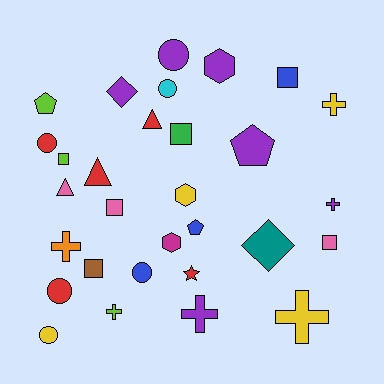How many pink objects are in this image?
There are 3 pink objects.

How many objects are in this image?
There are 30 objects.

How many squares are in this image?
There are 6 squares.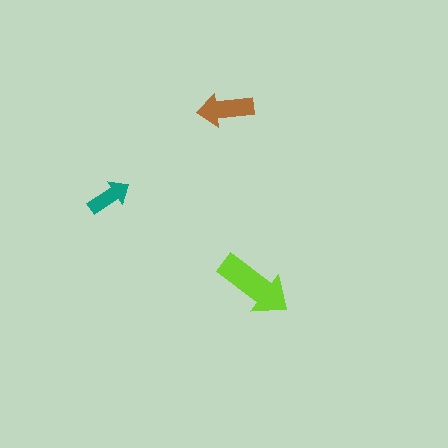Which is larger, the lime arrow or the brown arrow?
The lime one.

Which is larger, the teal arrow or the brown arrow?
The brown one.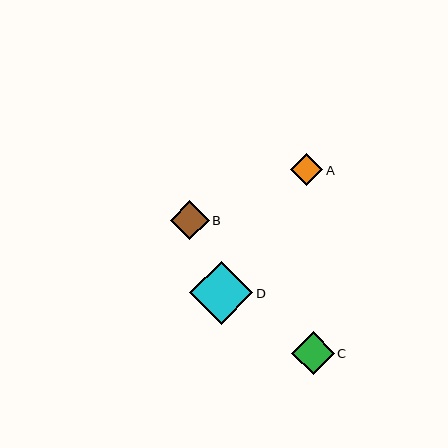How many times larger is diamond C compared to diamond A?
Diamond C is approximately 1.3 times the size of diamond A.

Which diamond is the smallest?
Diamond A is the smallest with a size of approximately 32 pixels.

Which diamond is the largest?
Diamond D is the largest with a size of approximately 63 pixels.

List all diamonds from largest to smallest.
From largest to smallest: D, C, B, A.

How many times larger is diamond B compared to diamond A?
Diamond B is approximately 1.2 times the size of diamond A.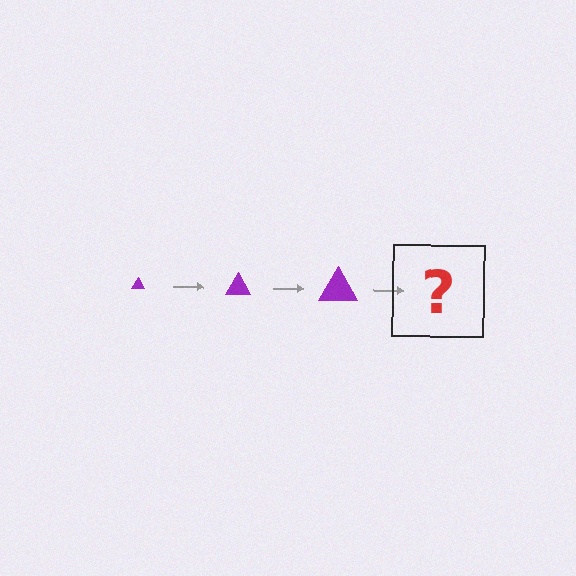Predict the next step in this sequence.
The next step is a purple triangle, larger than the previous one.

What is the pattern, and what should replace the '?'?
The pattern is that the triangle gets progressively larger each step. The '?' should be a purple triangle, larger than the previous one.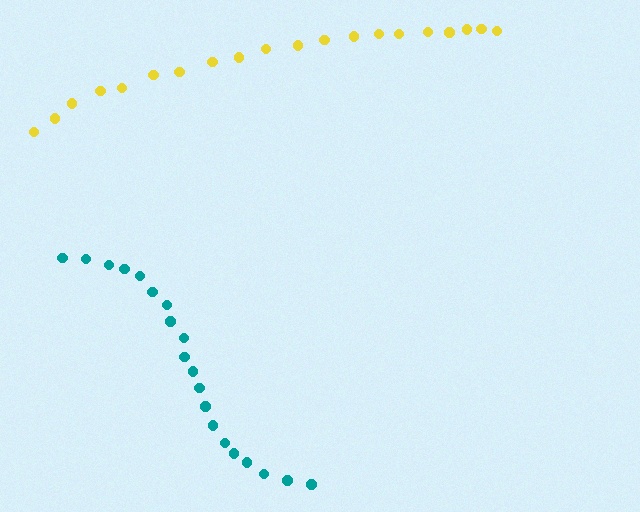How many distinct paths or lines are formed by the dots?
There are 2 distinct paths.